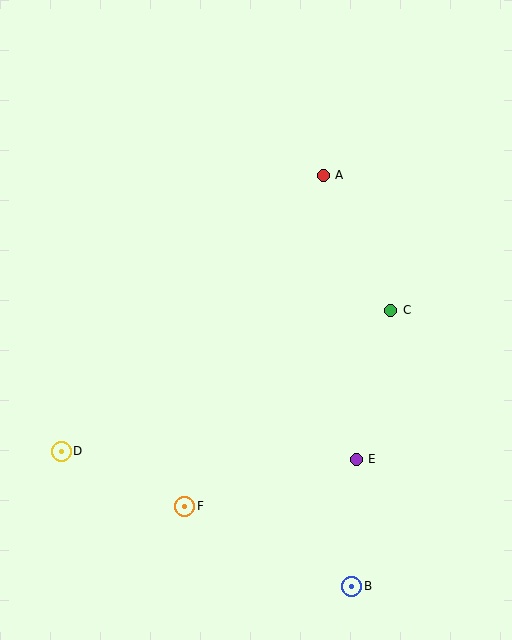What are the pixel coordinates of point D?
Point D is at (61, 451).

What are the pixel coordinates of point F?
Point F is at (185, 506).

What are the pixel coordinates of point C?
Point C is at (391, 310).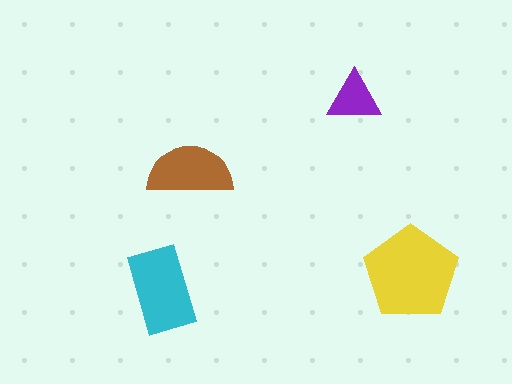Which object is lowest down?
The cyan rectangle is bottommost.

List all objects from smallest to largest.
The purple triangle, the brown semicircle, the cyan rectangle, the yellow pentagon.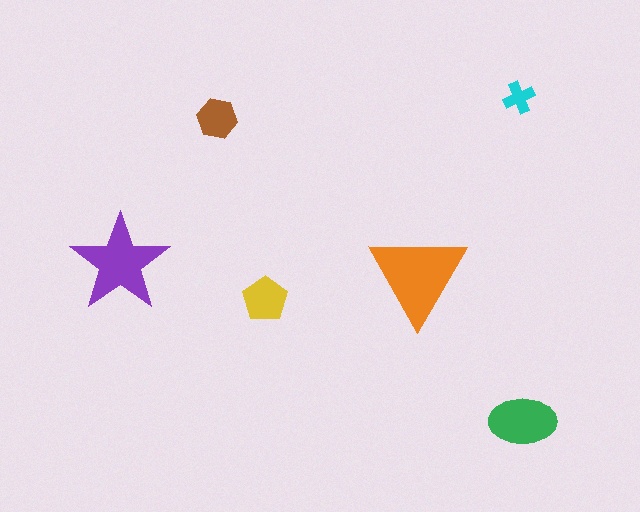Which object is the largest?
The orange triangle.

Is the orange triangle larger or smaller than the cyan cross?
Larger.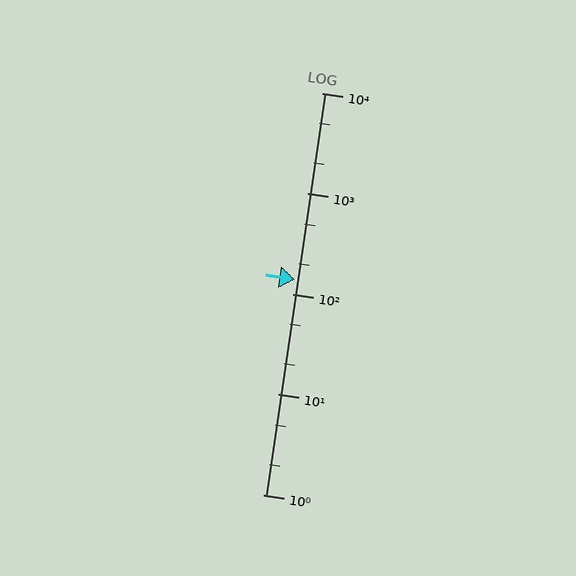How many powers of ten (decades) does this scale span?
The scale spans 4 decades, from 1 to 10000.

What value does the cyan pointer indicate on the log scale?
The pointer indicates approximately 140.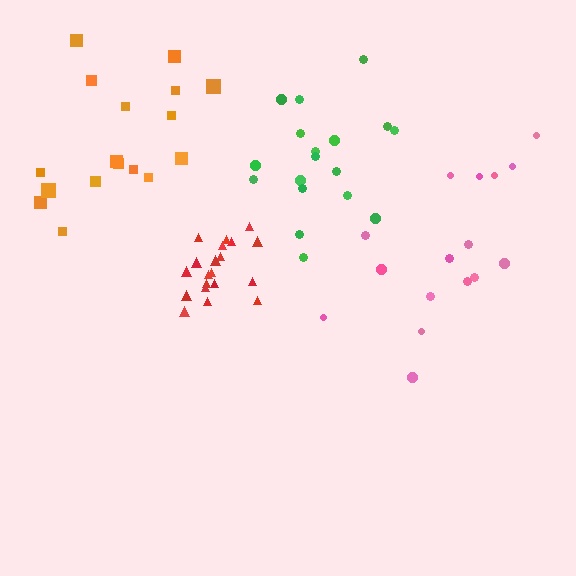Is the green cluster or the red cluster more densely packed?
Red.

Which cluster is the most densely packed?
Red.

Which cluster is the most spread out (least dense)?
Pink.